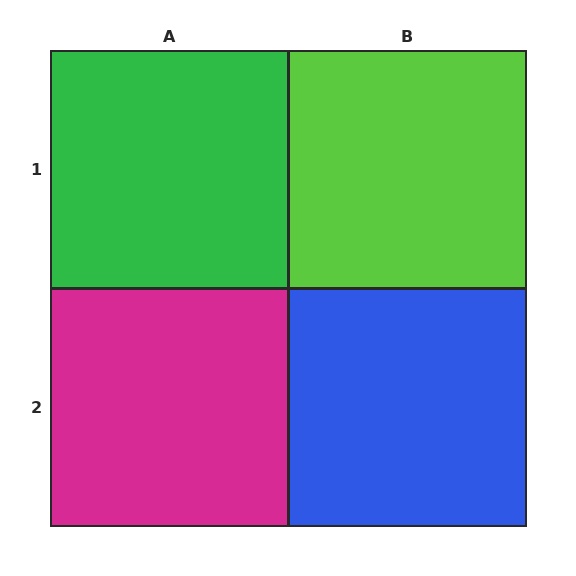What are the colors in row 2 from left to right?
Magenta, blue.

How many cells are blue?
1 cell is blue.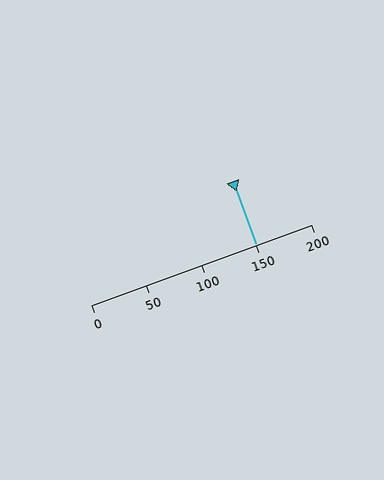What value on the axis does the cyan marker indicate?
The marker indicates approximately 150.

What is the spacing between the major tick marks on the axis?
The major ticks are spaced 50 apart.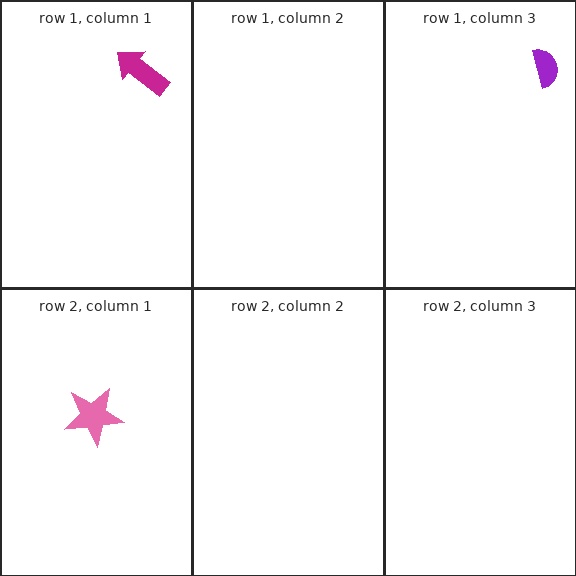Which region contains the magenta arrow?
The row 1, column 1 region.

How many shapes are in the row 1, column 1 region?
1.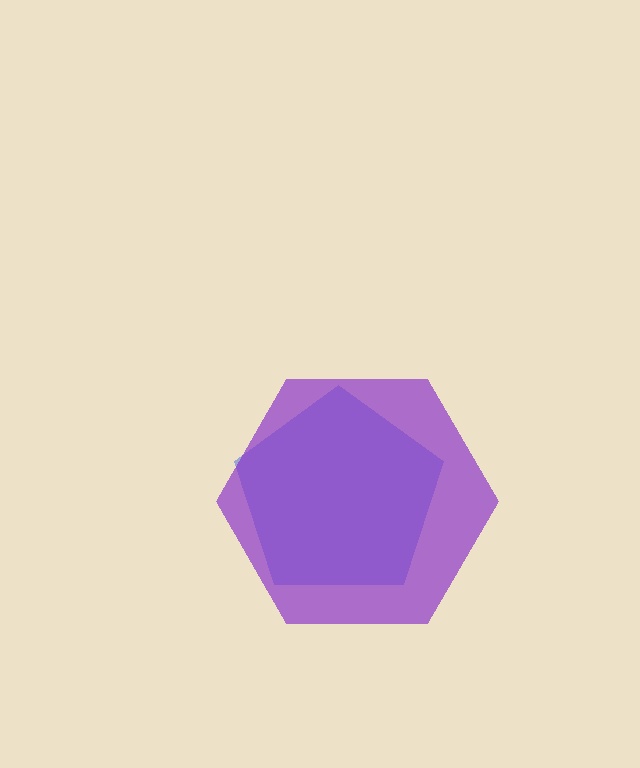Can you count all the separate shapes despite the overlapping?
Yes, there are 2 separate shapes.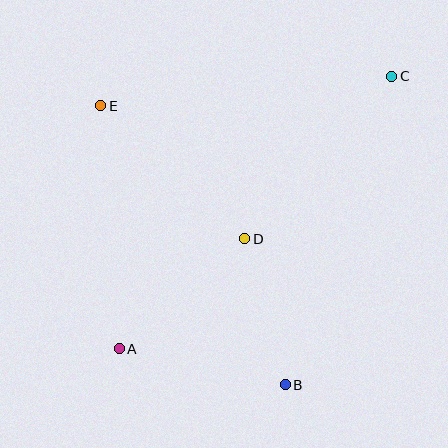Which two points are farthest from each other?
Points A and C are farthest from each other.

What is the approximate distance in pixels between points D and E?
The distance between D and E is approximately 196 pixels.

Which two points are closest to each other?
Points B and D are closest to each other.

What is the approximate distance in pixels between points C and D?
The distance between C and D is approximately 219 pixels.